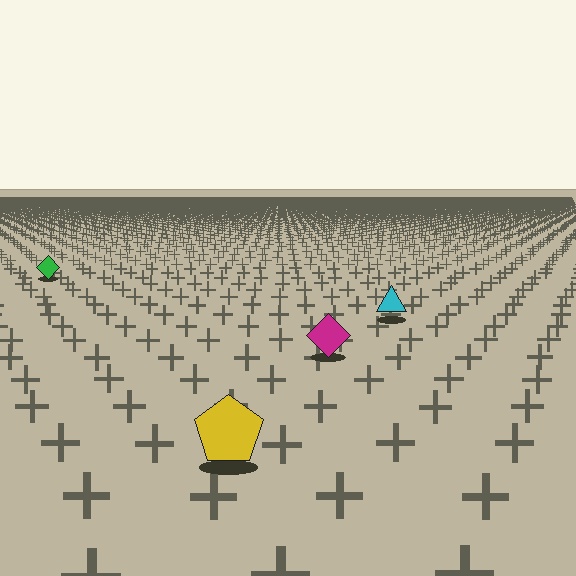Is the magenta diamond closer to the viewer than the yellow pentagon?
No. The yellow pentagon is closer — you can tell from the texture gradient: the ground texture is coarser near it.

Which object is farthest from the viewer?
The green diamond is farthest from the viewer. It appears smaller and the ground texture around it is denser.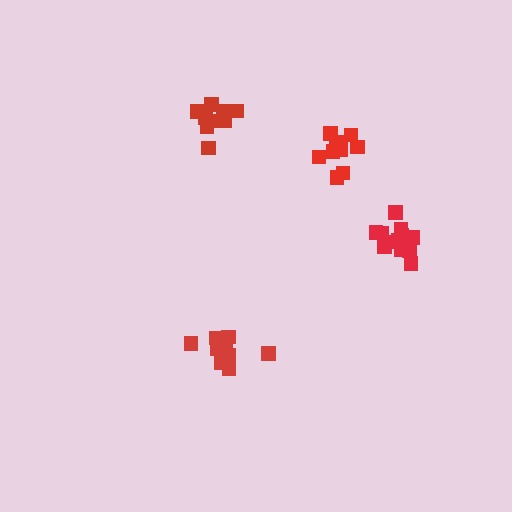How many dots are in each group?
Group 1: 10 dots, Group 2: 14 dots, Group 3: 11 dots, Group 4: 9 dots (44 total).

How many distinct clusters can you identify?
There are 4 distinct clusters.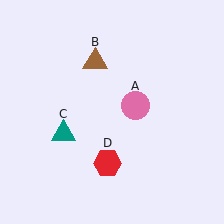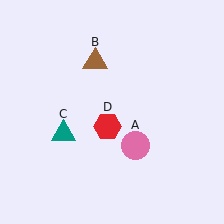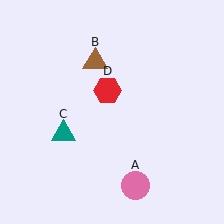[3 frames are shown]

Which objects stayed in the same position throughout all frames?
Brown triangle (object B) and teal triangle (object C) remained stationary.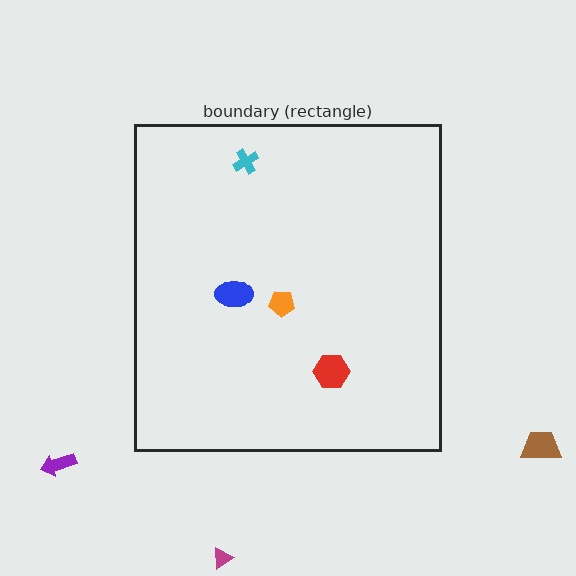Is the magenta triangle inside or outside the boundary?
Outside.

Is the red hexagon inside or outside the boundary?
Inside.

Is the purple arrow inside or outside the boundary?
Outside.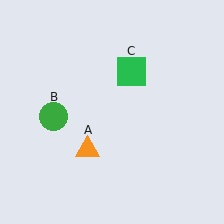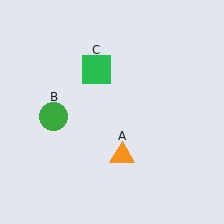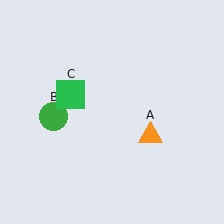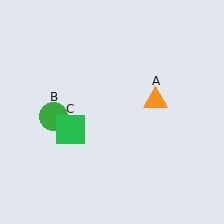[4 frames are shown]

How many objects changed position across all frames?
2 objects changed position: orange triangle (object A), green square (object C).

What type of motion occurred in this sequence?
The orange triangle (object A), green square (object C) rotated counterclockwise around the center of the scene.